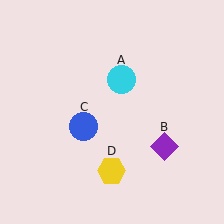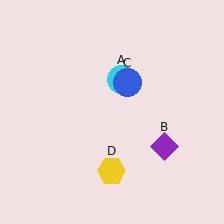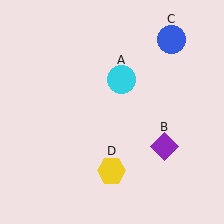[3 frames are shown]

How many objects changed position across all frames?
1 object changed position: blue circle (object C).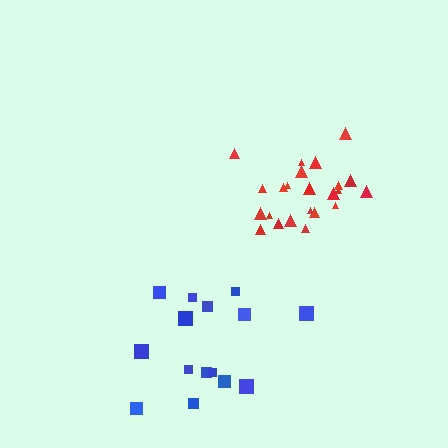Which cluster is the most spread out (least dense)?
Blue.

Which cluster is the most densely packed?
Red.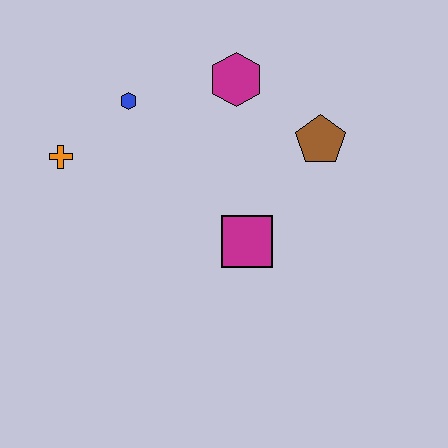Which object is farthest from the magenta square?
The orange cross is farthest from the magenta square.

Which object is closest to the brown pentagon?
The magenta hexagon is closest to the brown pentagon.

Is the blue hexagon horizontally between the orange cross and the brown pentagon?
Yes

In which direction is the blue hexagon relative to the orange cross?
The blue hexagon is to the right of the orange cross.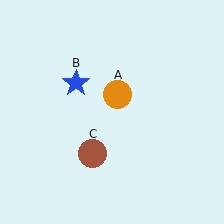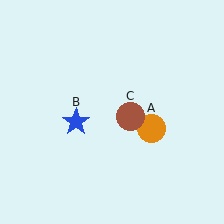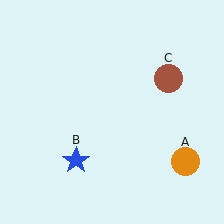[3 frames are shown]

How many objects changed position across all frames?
3 objects changed position: orange circle (object A), blue star (object B), brown circle (object C).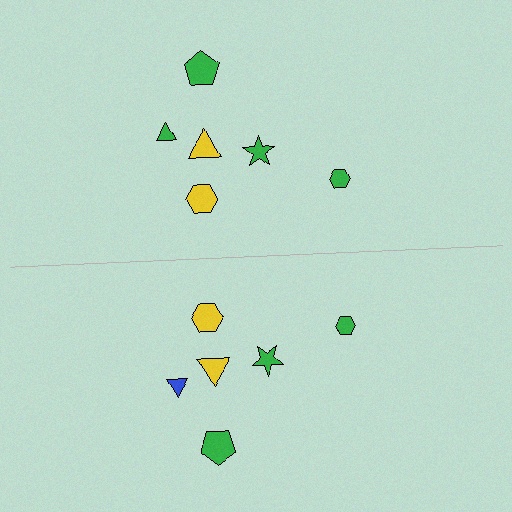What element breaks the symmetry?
The blue triangle on the bottom side breaks the symmetry — its mirror counterpart is green.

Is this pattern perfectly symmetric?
No, the pattern is not perfectly symmetric. The blue triangle on the bottom side breaks the symmetry — its mirror counterpart is green.